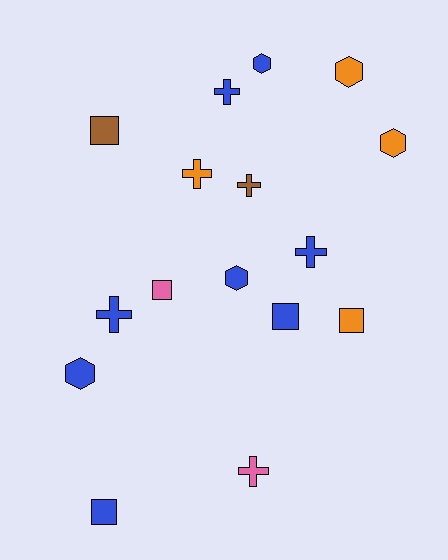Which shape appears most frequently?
Cross, with 6 objects.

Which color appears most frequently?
Blue, with 8 objects.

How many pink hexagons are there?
There are no pink hexagons.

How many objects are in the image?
There are 16 objects.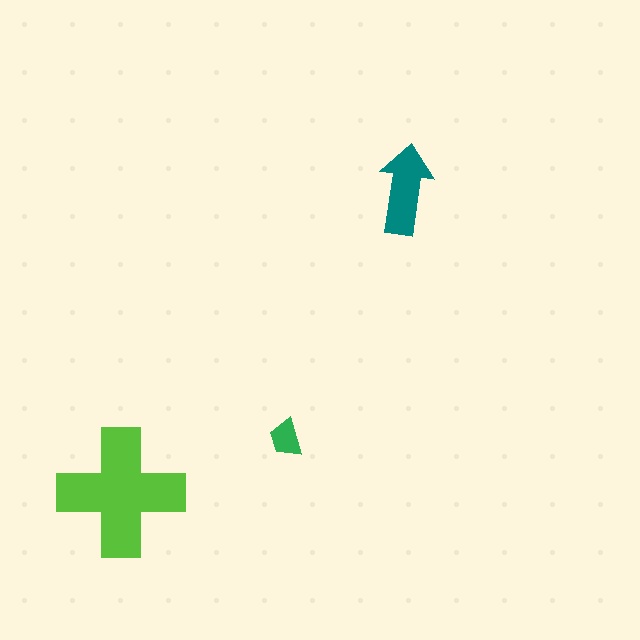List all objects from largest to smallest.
The lime cross, the teal arrow, the green trapezoid.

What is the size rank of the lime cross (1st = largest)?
1st.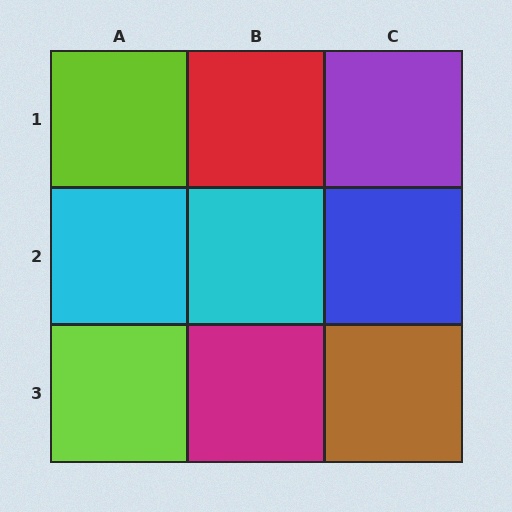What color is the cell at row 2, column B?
Cyan.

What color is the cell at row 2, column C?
Blue.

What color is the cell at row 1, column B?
Red.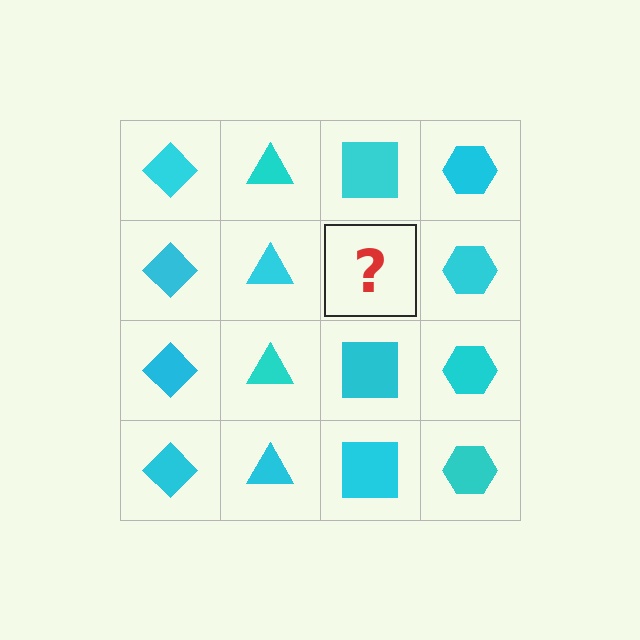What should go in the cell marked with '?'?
The missing cell should contain a cyan square.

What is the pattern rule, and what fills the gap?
The rule is that each column has a consistent shape. The gap should be filled with a cyan square.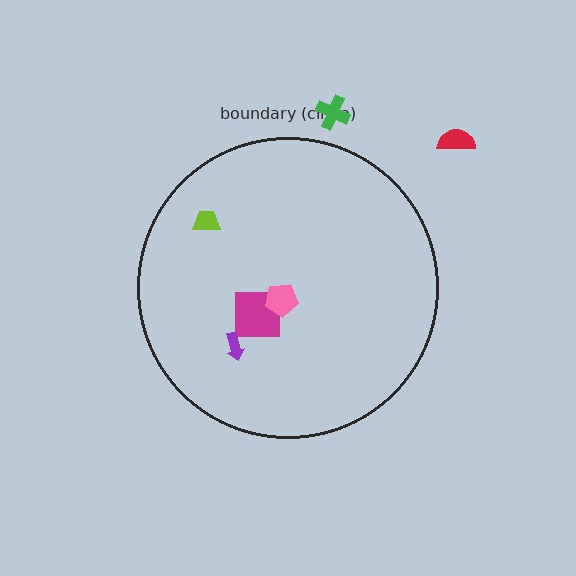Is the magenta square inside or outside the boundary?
Inside.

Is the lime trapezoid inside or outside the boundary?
Inside.